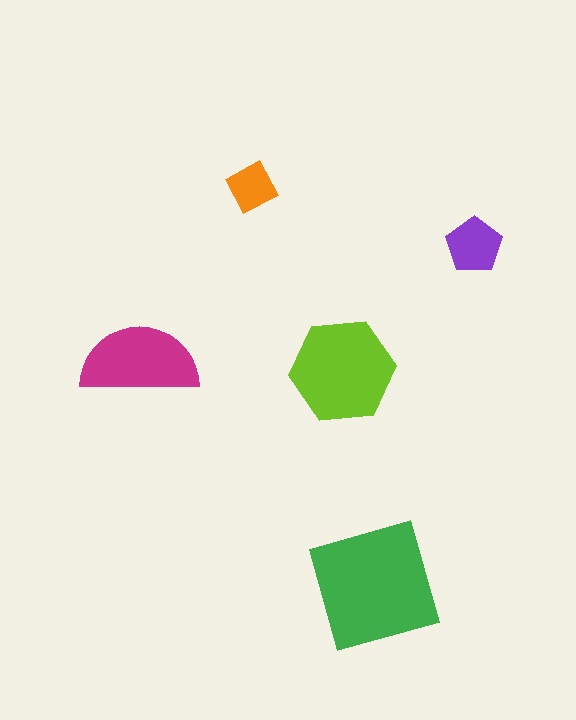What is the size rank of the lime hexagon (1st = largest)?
2nd.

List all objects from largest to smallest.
The green square, the lime hexagon, the magenta semicircle, the purple pentagon, the orange diamond.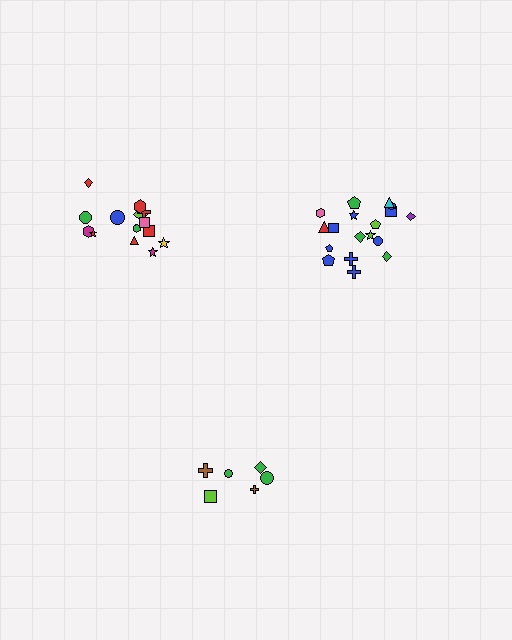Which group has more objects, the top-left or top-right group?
The top-right group.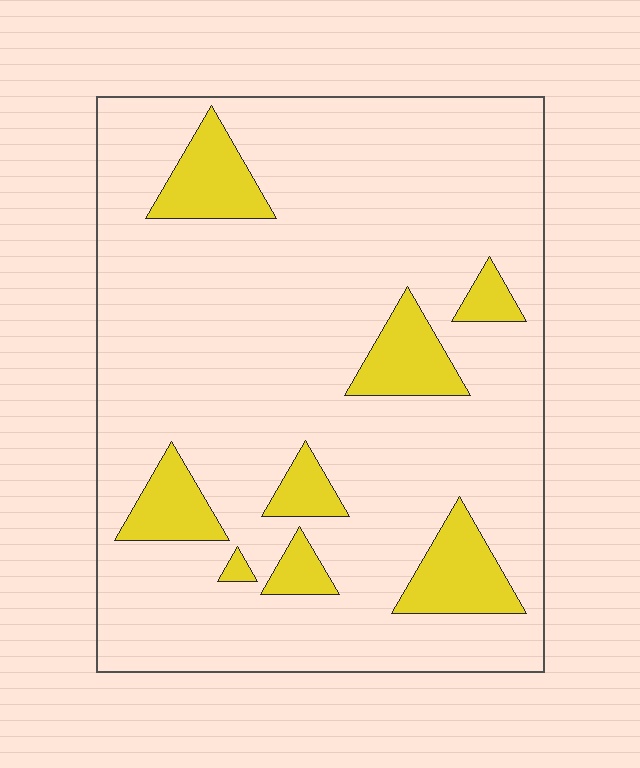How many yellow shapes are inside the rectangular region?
8.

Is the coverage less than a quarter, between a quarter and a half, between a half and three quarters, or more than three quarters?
Less than a quarter.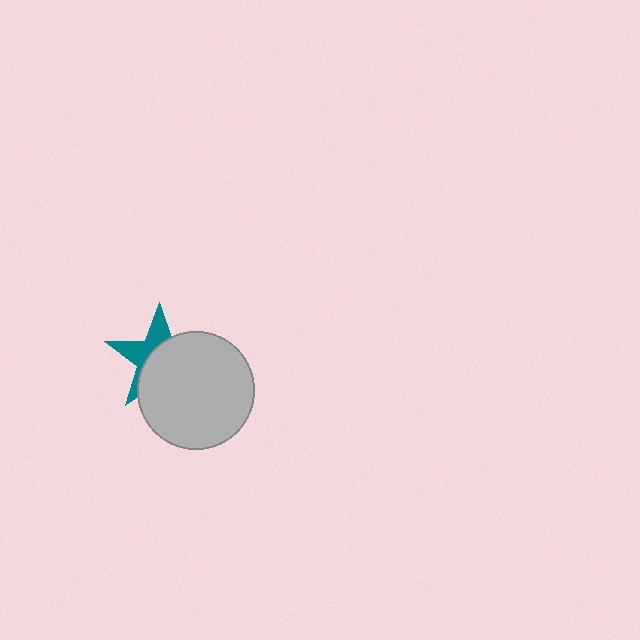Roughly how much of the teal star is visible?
A small part of it is visible (roughly 39%).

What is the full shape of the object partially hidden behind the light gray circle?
The partially hidden object is a teal star.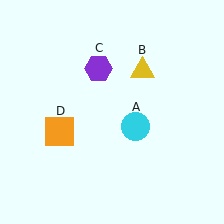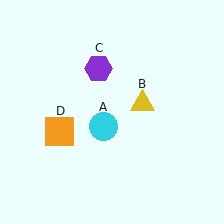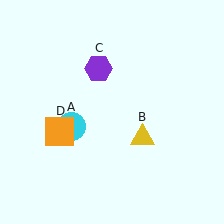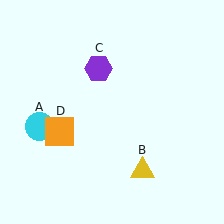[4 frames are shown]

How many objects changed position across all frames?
2 objects changed position: cyan circle (object A), yellow triangle (object B).